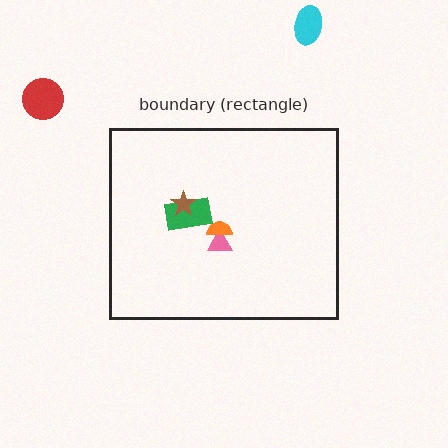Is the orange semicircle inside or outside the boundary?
Inside.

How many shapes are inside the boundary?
4 inside, 2 outside.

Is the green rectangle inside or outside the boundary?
Inside.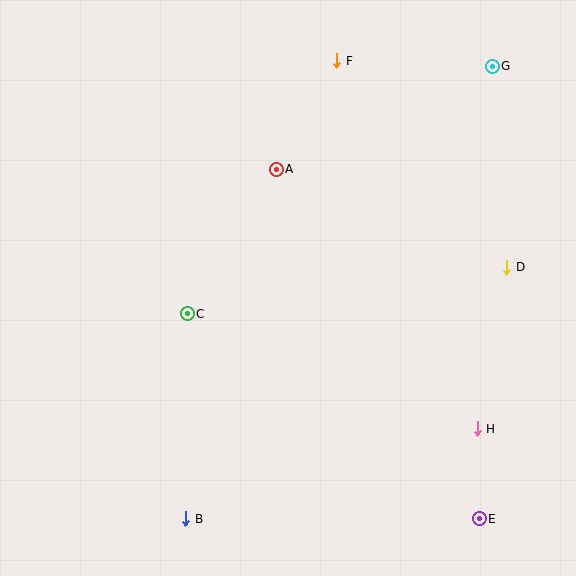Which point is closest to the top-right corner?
Point G is closest to the top-right corner.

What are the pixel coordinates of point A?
Point A is at (276, 169).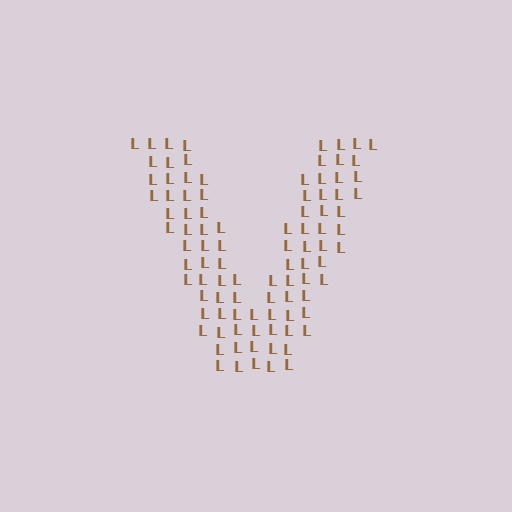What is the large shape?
The large shape is the letter V.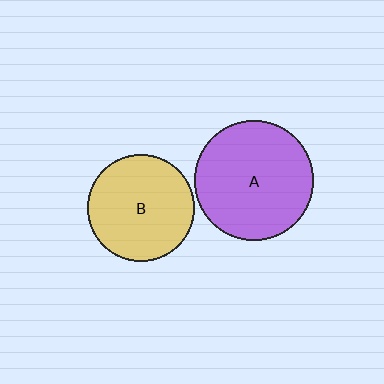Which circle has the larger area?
Circle A (purple).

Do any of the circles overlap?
No, none of the circles overlap.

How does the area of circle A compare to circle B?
Approximately 1.3 times.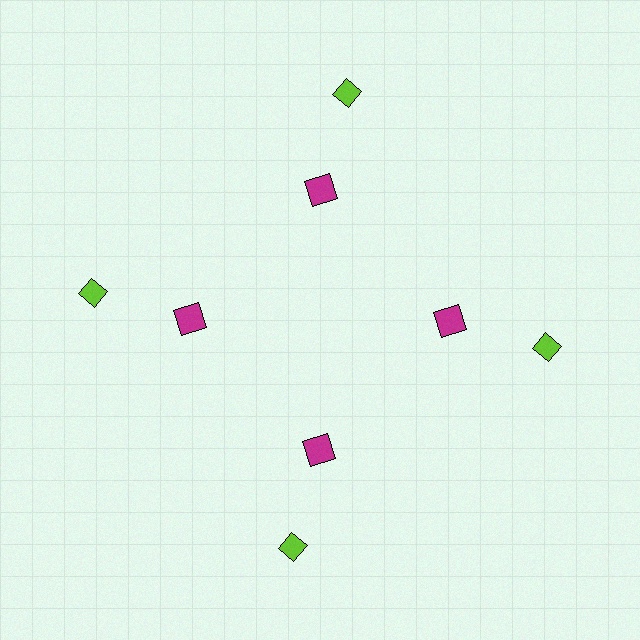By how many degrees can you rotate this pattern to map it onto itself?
The pattern maps onto itself every 90 degrees of rotation.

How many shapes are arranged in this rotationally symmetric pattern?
There are 8 shapes, arranged in 4 groups of 2.